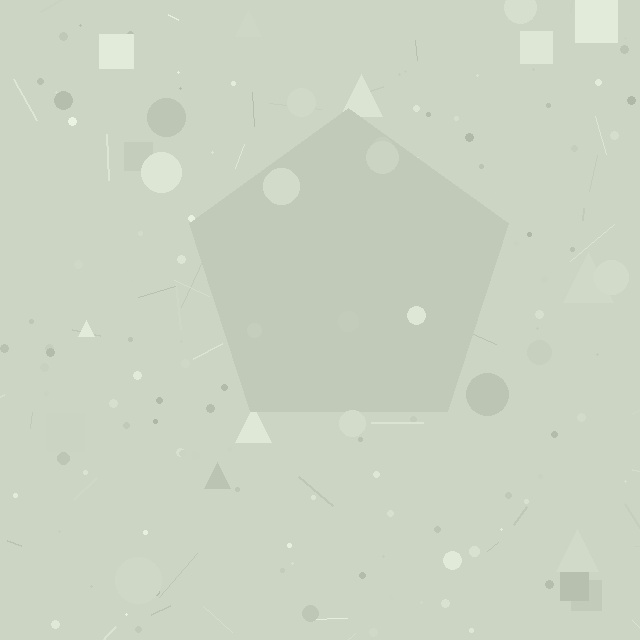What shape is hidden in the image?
A pentagon is hidden in the image.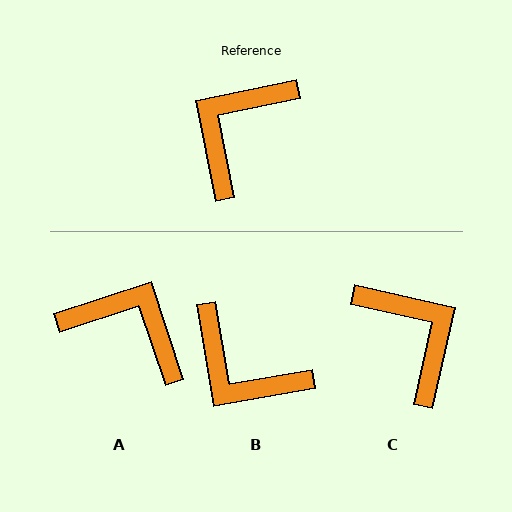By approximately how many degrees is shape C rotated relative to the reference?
Approximately 114 degrees clockwise.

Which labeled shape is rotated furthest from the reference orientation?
C, about 114 degrees away.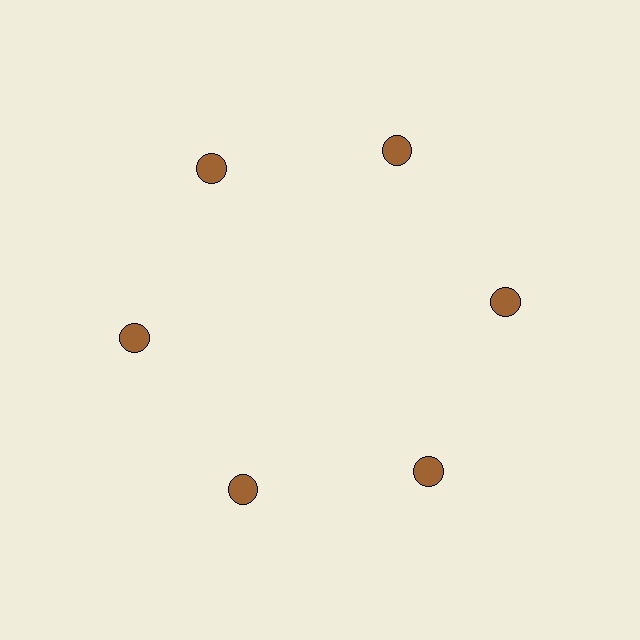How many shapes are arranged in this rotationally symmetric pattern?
There are 6 shapes, arranged in 6 groups of 1.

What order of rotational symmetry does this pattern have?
This pattern has 6-fold rotational symmetry.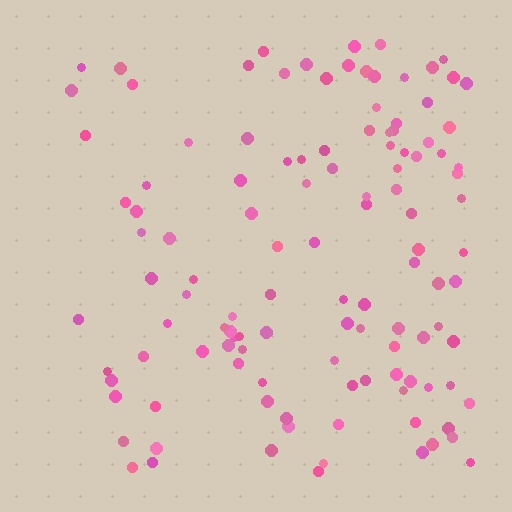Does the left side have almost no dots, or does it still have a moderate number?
Still a moderate number, just noticeably fewer than the right.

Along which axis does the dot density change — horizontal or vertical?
Horizontal.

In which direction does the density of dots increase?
From left to right, with the right side densest.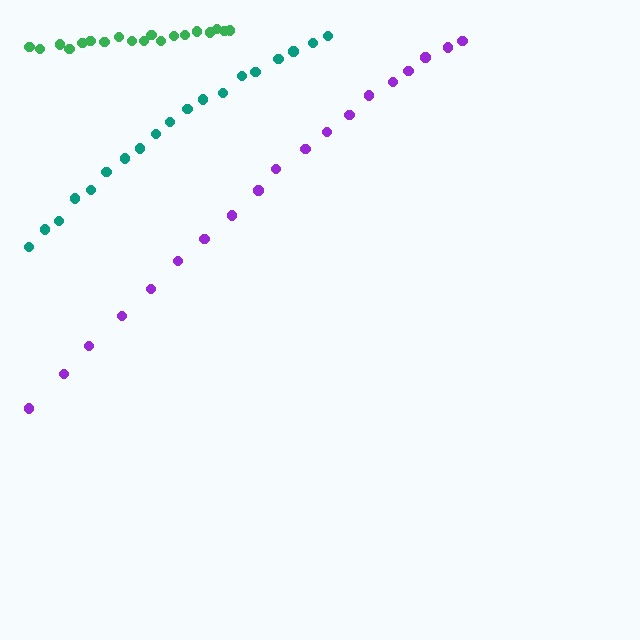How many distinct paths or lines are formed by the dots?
There are 3 distinct paths.